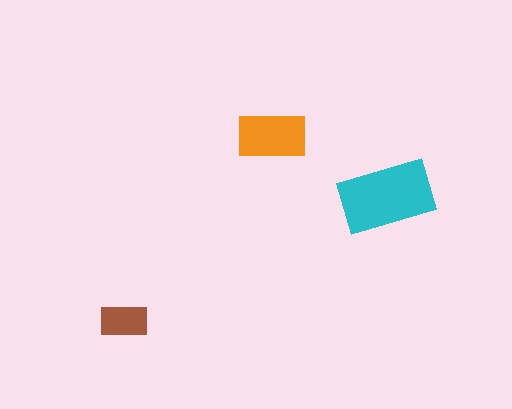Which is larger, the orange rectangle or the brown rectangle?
The orange one.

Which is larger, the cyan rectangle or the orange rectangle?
The cyan one.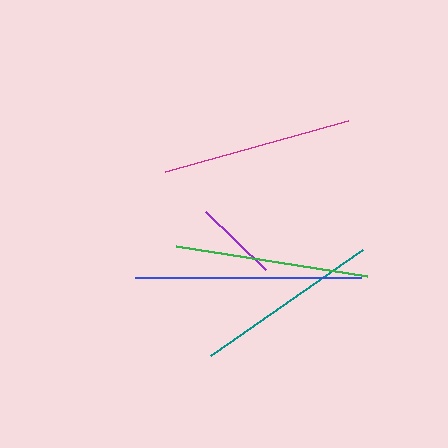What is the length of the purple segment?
The purple segment is approximately 83 pixels long.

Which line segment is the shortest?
The purple line is the shortest at approximately 83 pixels.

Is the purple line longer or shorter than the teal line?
The teal line is longer than the purple line.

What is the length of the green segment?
The green segment is approximately 193 pixels long.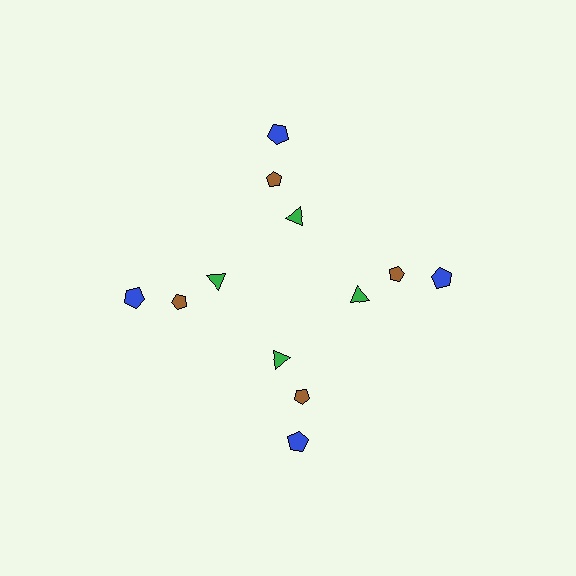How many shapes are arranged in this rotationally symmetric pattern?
There are 12 shapes, arranged in 4 groups of 3.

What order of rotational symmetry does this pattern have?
This pattern has 4-fold rotational symmetry.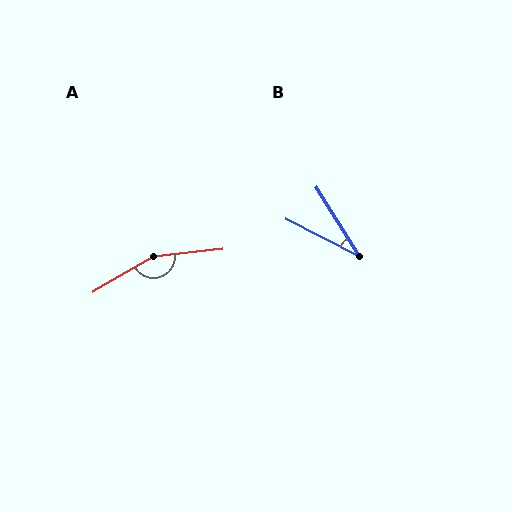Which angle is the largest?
A, at approximately 155 degrees.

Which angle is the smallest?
B, at approximately 31 degrees.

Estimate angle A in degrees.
Approximately 155 degrees.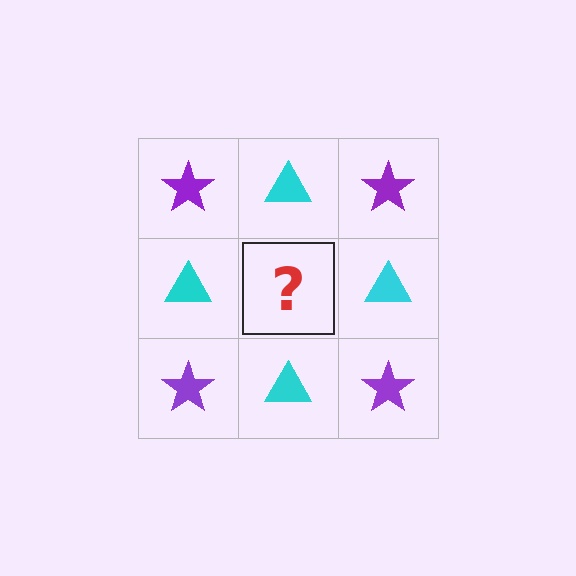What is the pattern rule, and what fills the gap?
The rule is that it alternates purple star and cyan triangle in a checkerboard pattern. The gap should be filled with a purple star.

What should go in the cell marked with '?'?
The missing cell should contain a purple star.